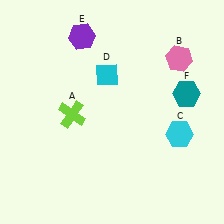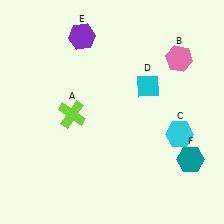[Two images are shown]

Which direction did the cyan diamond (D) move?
The cyan diamond (D) moved right.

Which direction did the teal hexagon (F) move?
The teal hexagon (F) moved down.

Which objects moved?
The objects that moved are: the cyan diamond (D), the teal hexagon (F).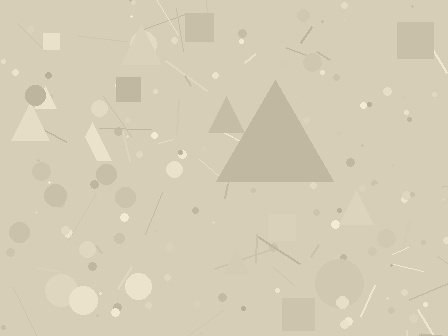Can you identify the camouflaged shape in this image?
The camouflaged shape is a triangle.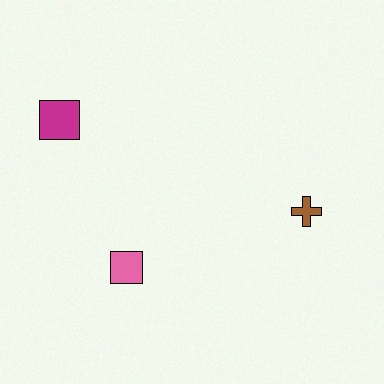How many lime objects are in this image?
There are no lime objects.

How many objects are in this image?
There are 3 objects.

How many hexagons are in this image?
There are no hexagons.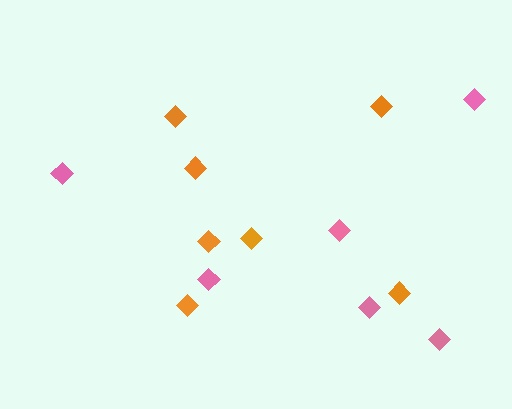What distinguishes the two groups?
There are 2 groups: one group of orange diamonds (7) and one group of pink diamonds (6).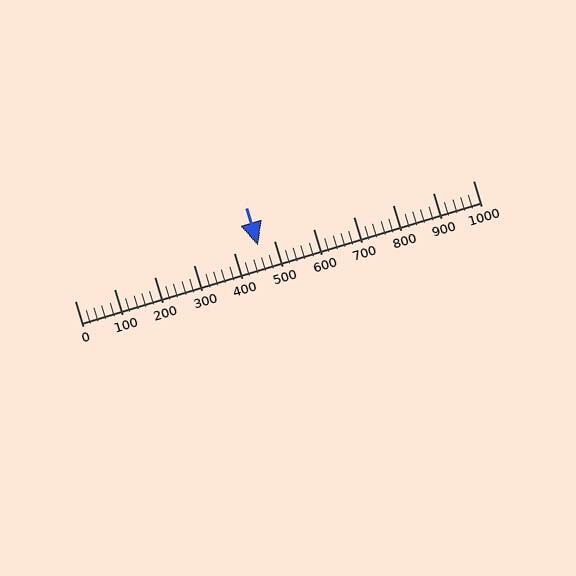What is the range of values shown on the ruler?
The ruler shows values from 0 to 1000.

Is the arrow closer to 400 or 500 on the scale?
The arrow is closer to 500.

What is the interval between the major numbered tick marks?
The major tick marks are spaced 100 units apart.